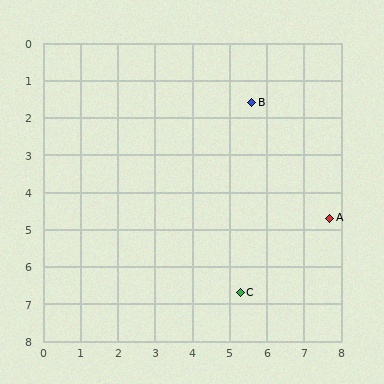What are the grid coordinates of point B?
Point B is at approximately (5.6, 1.6).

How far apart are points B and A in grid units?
Points B and A are about 3.7 grid units apart.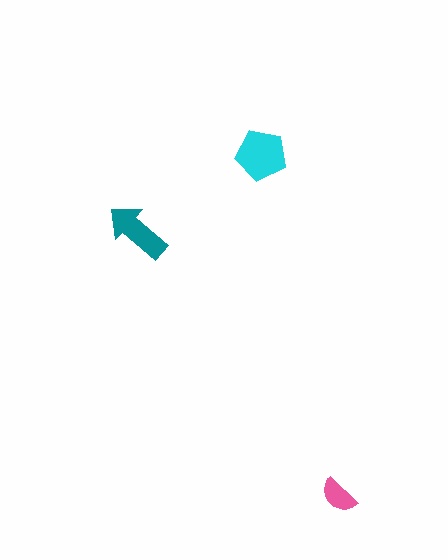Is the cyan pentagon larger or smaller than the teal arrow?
Larger.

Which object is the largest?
The cyan pentagon.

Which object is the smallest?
The pink semicircle.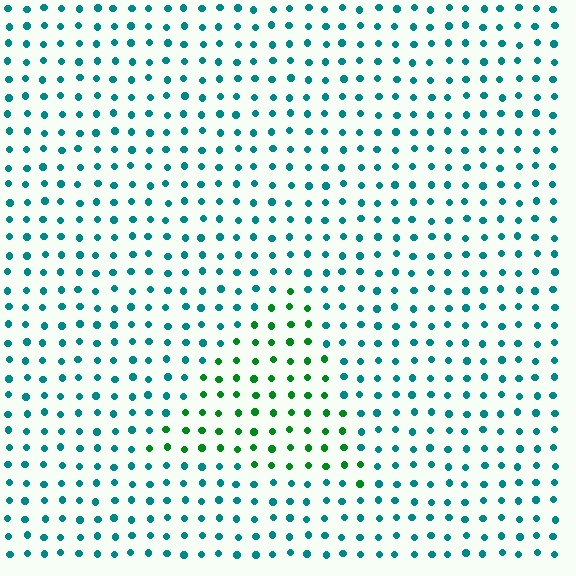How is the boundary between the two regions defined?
The boundary is defined purely by a slight shift in hue (about 46 degrees). Spacing, size, and orientation are identical on both sides.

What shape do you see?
I see a triangle.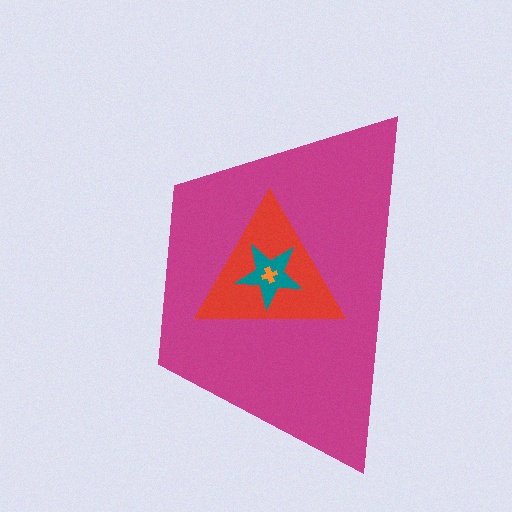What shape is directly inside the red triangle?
The teal star.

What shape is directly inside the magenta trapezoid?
The red triangle.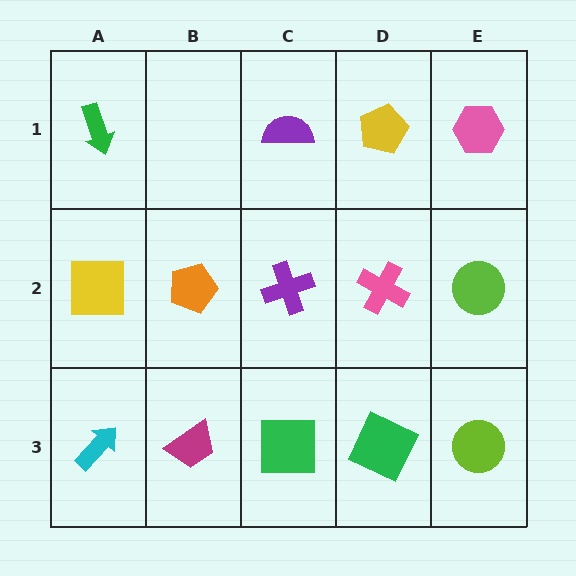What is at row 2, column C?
A purple cross.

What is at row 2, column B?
An orange pentagon.